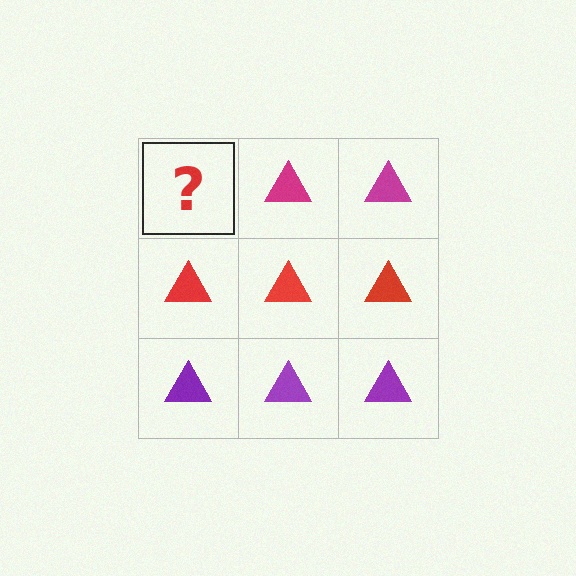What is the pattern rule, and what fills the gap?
The rule is that each row has a consistent color. The gap should be filled with a magenta triangle.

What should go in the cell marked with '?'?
The missing cell should contain a magenta triangle.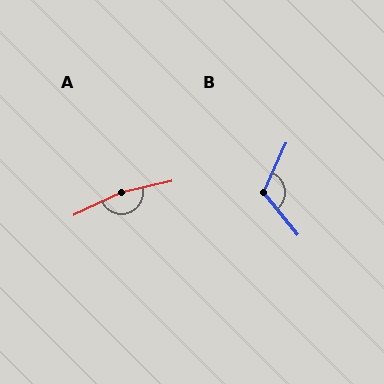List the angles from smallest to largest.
B (117°), A (167°).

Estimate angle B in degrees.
Approximately 117 degrees.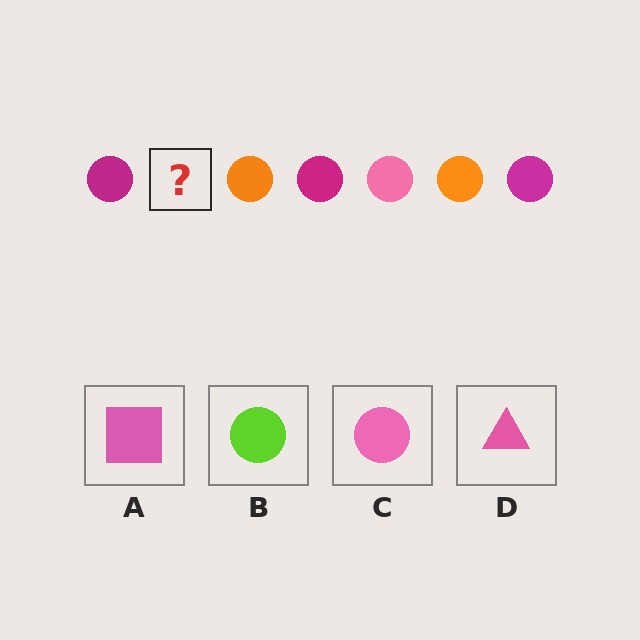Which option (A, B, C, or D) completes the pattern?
C.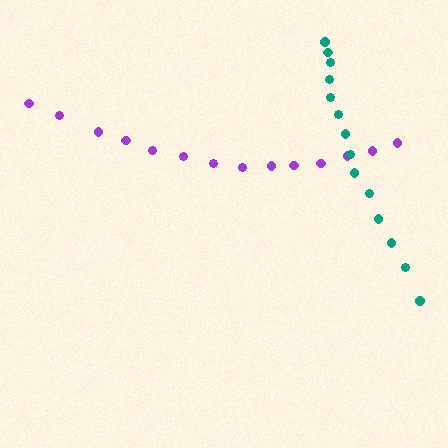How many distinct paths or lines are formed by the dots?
There are 2 distinct paths.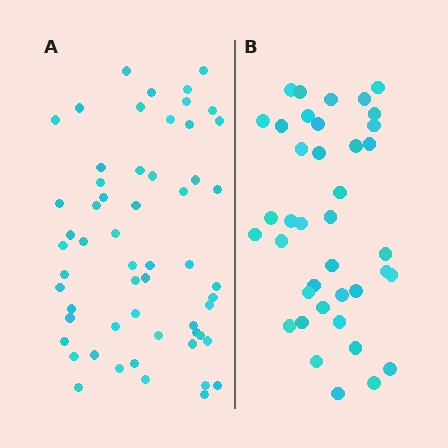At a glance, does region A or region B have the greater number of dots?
Region A (the left region) has more dots.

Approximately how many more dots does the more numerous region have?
Region A has approximately 20 more dots than region B.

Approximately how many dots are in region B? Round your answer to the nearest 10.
About 40 dots. (The exact count is 39, which rounds to 40.)